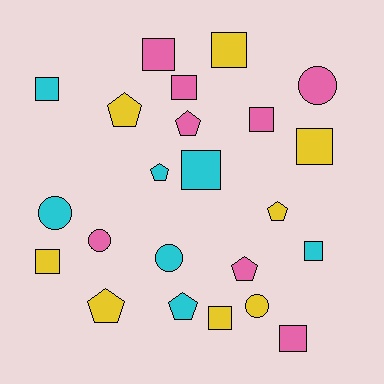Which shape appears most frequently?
Square, with 11 objects.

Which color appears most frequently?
Pink, with 8 objects.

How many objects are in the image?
There are 23 objects.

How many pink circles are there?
There are 2 pink circles.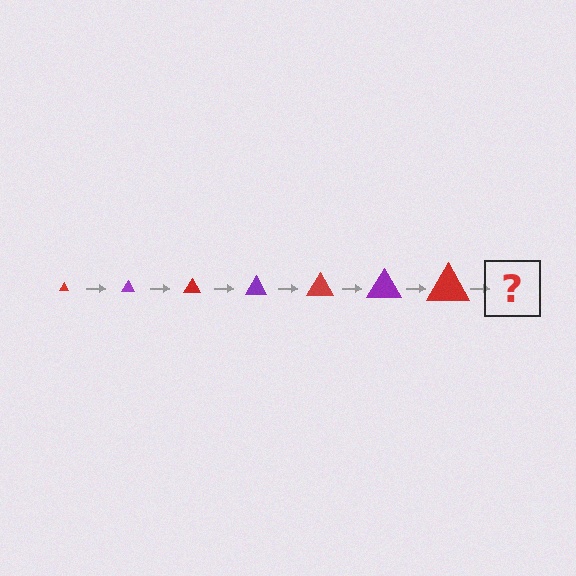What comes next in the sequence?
The next element should be a purple triangle, larger than the previous one.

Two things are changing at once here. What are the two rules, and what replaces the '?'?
The two rules are that the triangle grows larger each step and the color cycles through red and purple. The '?' should be a purple triangle, larger than the previous one.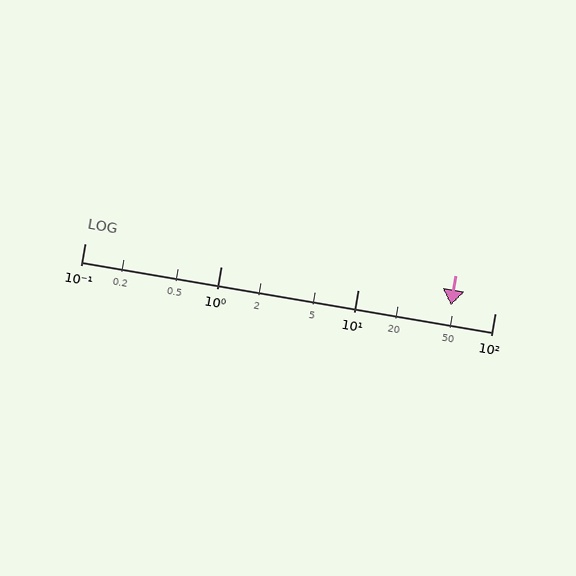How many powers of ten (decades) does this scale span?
The scale spans 3 decades, from 0.1 to 100.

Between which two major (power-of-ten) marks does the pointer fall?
The pointer is between 10 and 100.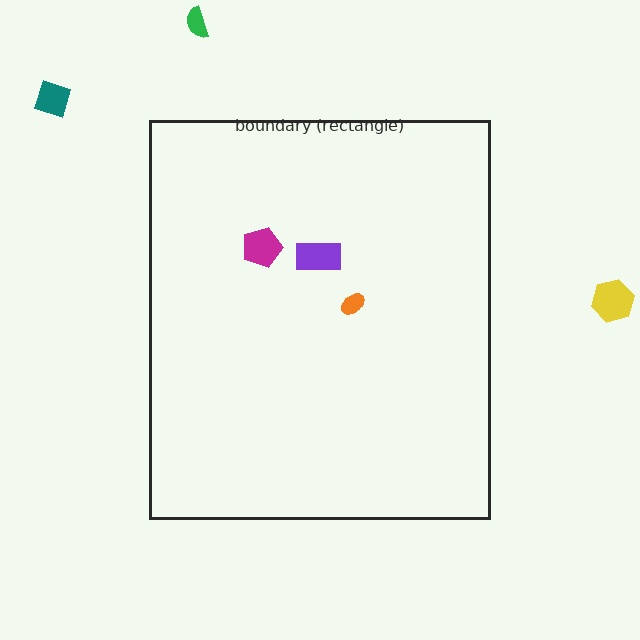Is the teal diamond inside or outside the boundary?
Outside.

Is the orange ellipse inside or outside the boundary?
Inside.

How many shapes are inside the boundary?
3 inside, 3 outside.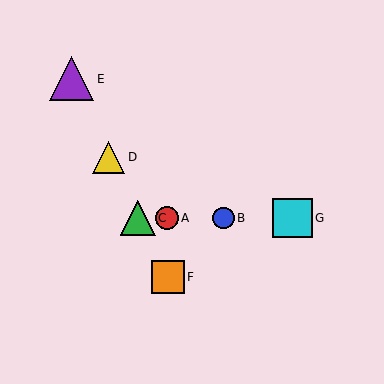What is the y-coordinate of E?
Object E is at y≈79.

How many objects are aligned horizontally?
4 objects (A, B, C, G) are aligned horizontally.